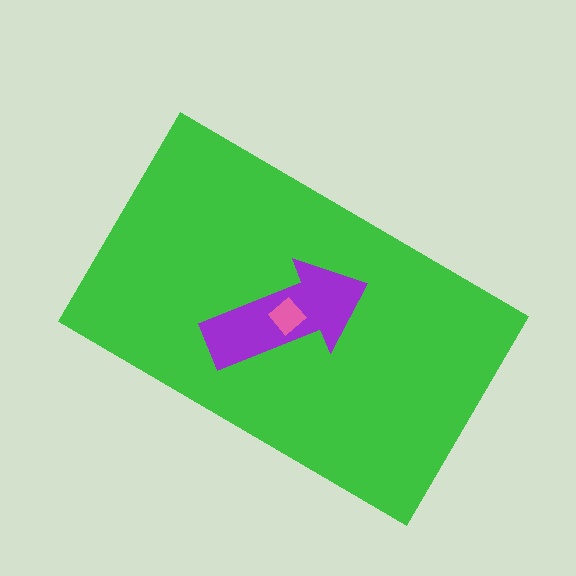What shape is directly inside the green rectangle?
The purple arrow.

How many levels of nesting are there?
3.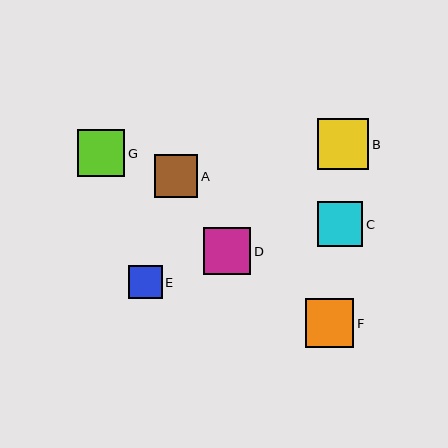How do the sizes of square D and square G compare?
Square D and square G are approximately the same size.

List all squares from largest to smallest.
From largest to smallest: B, F, D, G, C, A, E.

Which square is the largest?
Square B is the largest with a size of approximately 51 pixels.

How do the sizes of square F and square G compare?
Square F and square G are approximately the same size.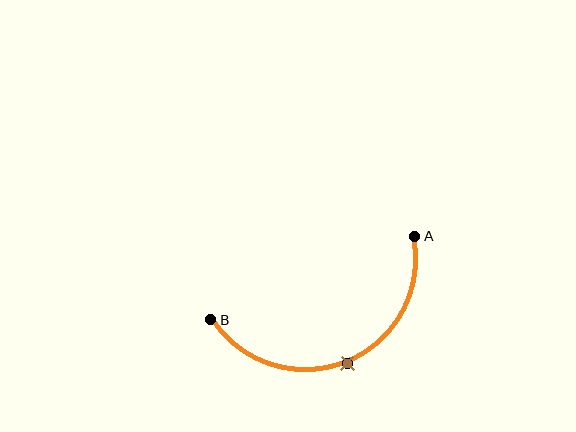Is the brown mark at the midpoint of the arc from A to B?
Yes. The brown mark lies on the arc at equal arc-length from both A and B — it is the arc midpoint.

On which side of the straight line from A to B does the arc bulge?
The arc bulges below the straight line connecting A and B.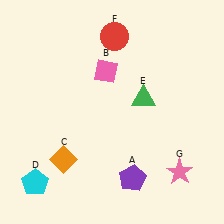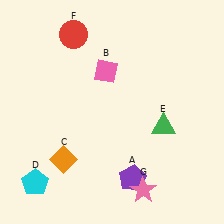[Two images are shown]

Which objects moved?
The objects that moved are: the green triangle (E), the red circle (F), the pink star (G).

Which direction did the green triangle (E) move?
The green triangle (E) moved down.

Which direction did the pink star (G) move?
The pink star (G) moved left.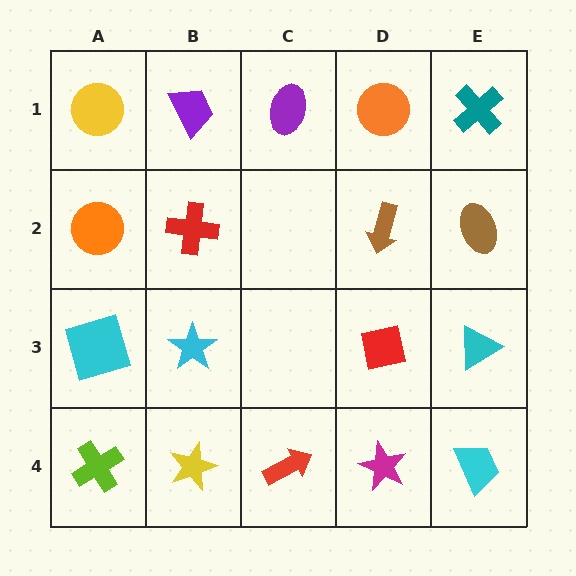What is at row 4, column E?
A cyan trapezoid.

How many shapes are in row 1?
5 shapes.